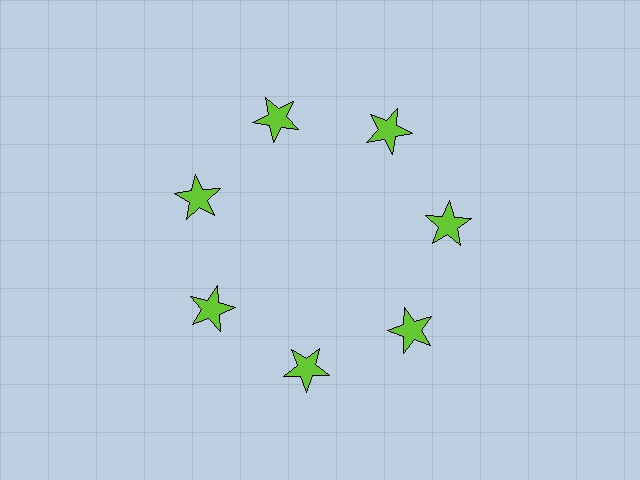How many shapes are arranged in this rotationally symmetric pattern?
There are 7 shapes, arranged in 7 groups of 1.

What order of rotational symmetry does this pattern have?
This pattern has 7-fold rotational symmetry.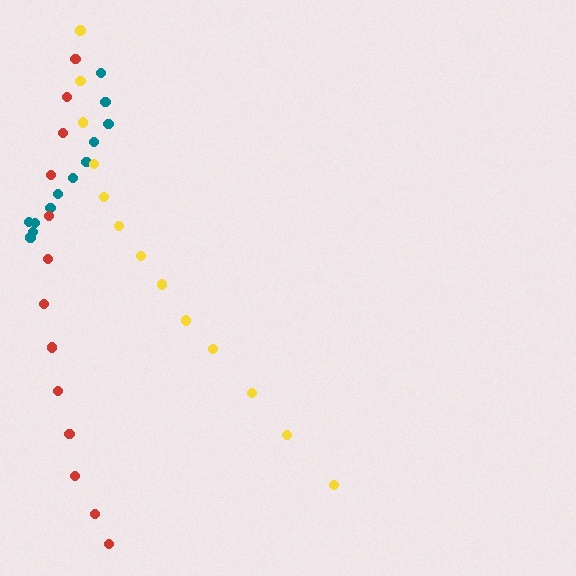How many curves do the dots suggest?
There are 3 distinct paths.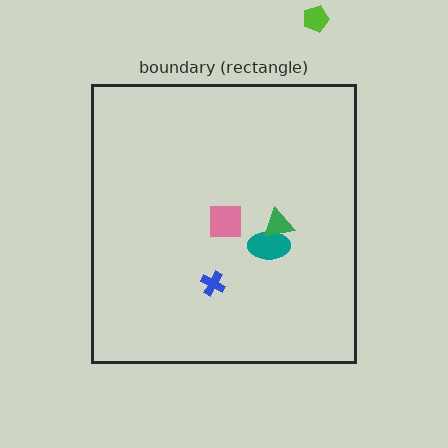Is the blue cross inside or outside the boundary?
Inside.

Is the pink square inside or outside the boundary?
Inside.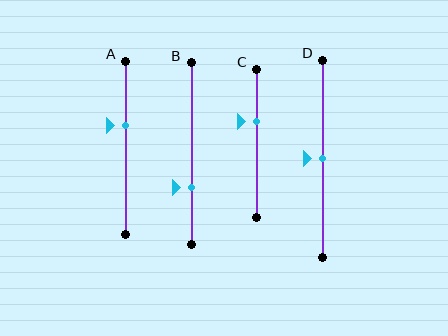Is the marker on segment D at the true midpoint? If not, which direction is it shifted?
Yes, the marker on segment D is at the true midpoint.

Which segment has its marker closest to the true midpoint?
Segment D has its marker closest to the true midpoint.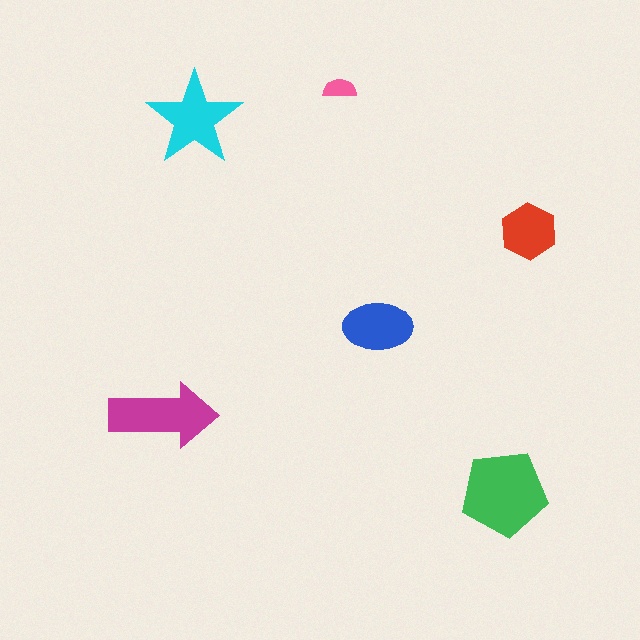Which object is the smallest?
The pink semicircle.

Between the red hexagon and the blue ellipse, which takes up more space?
The blue ellipse.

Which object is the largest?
The green pentagon.